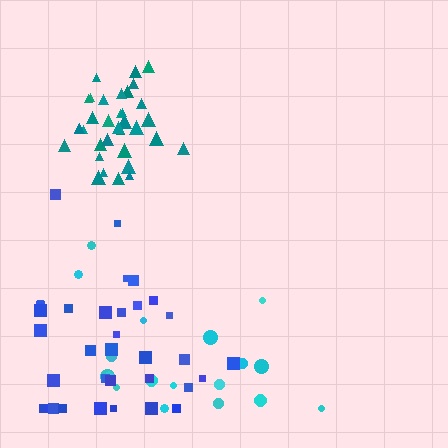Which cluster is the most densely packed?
Teal.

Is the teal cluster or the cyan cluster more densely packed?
Teal.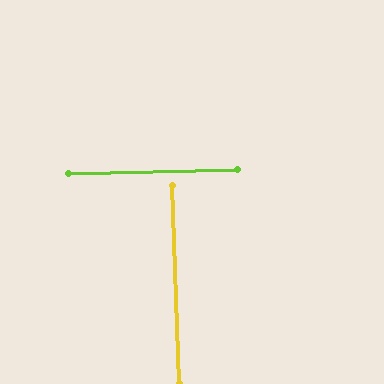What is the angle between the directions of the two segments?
Approximately 89 degrees.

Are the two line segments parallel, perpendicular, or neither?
Perpendicular — they meet at approximately 89°.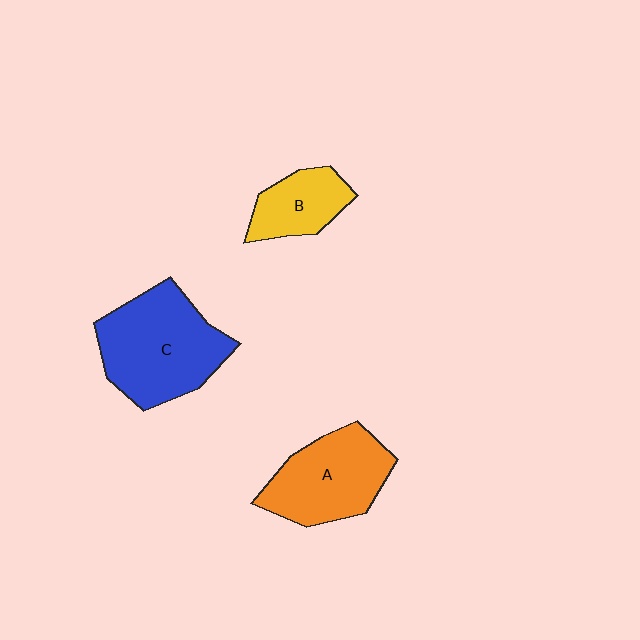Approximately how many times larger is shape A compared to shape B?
Approximately 1.7 times.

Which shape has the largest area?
Shape C (blue).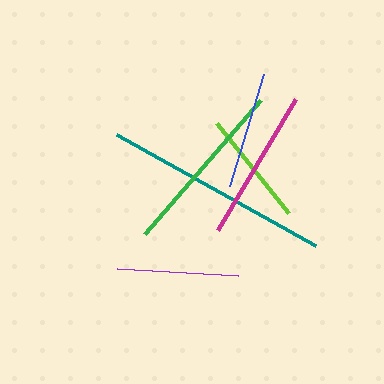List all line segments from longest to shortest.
From longest to shortest: teal, green, magenta, purple, blue, lime.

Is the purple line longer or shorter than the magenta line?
The magenta line is longer than the purple line.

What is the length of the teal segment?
The teal segment is approximately 228 pixels long.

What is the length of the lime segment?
The lime segment is approximately 116 pixels long.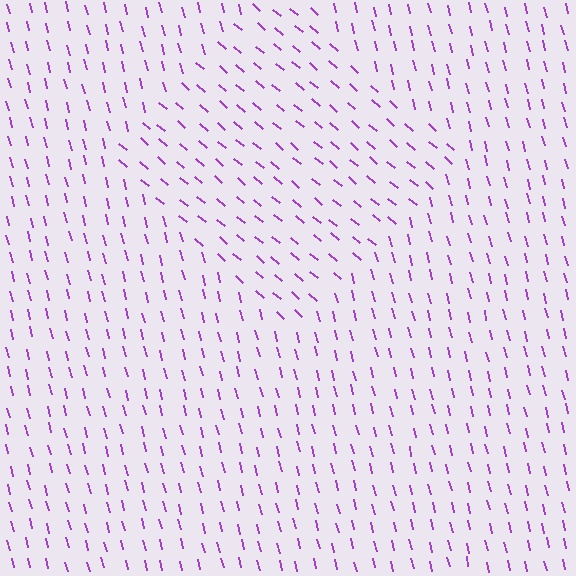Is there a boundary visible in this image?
Yes, there is a texture boundary formed by a change in line orientation.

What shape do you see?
I see a diamond.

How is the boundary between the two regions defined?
The boundary is defined purely by a change in line orientation (approximately 35 degrees difference). All lines are the same color and thickness.